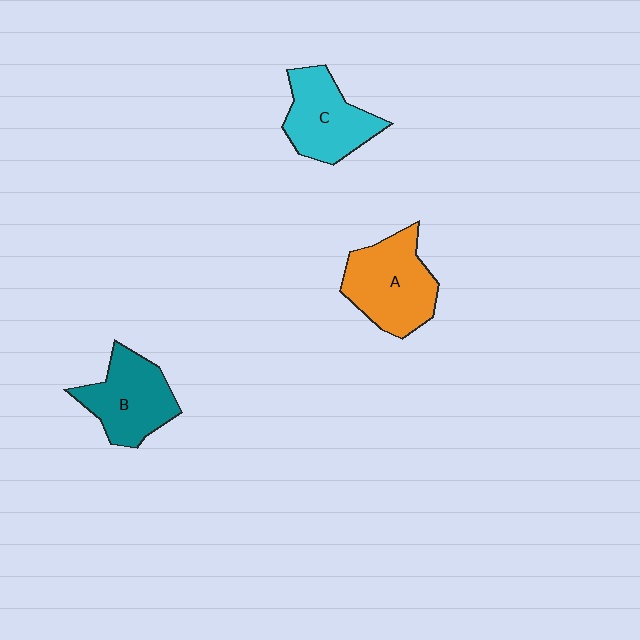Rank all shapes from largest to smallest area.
From largest to smallest: A (orange), B (teal), C (cyan).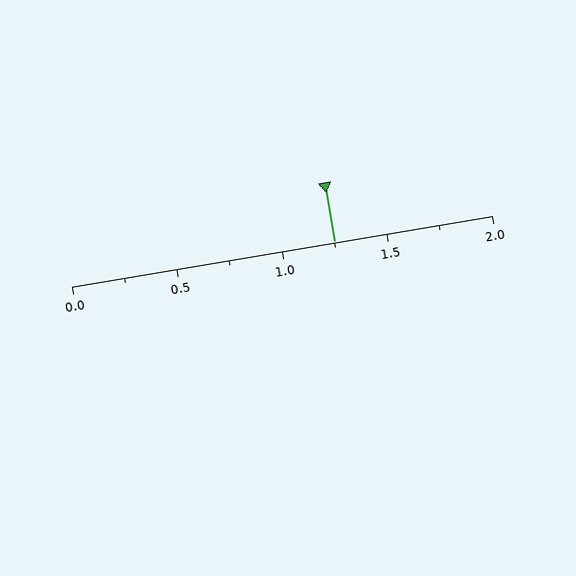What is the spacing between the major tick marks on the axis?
The major ticks are spaced 0.5 apart.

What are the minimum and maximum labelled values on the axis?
The axis runs from 0.0 to 2.0.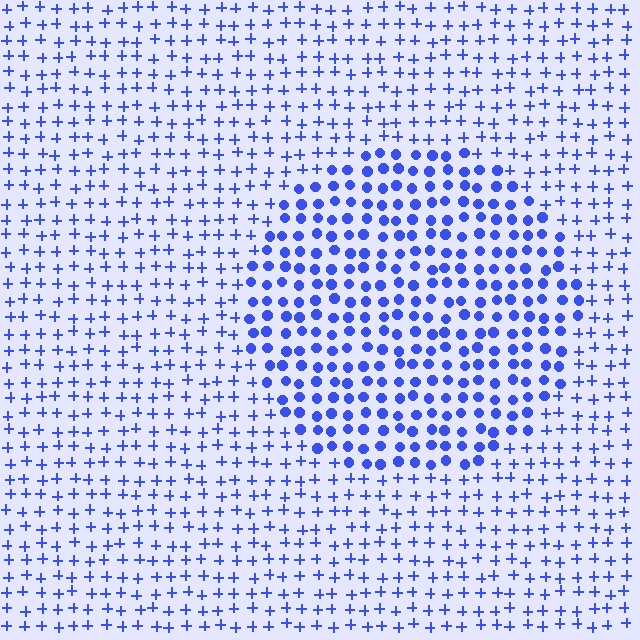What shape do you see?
I see a circle.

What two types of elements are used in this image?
The image uses circles inside the circle region and plus signs outside it.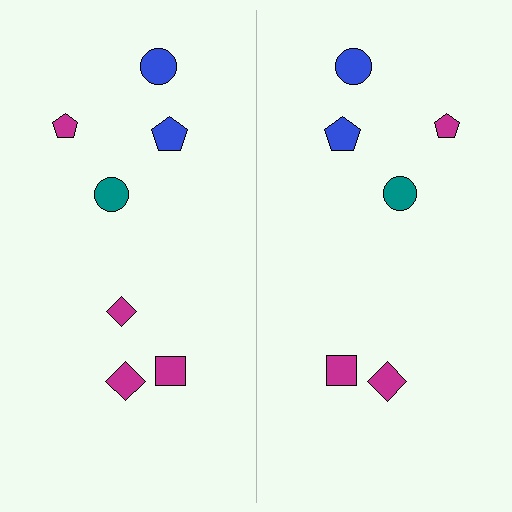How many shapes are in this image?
There are 13 shapes in this image.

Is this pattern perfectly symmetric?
No, the pattern is not perfectly symmetric. A magenta diamond is missing from the right side.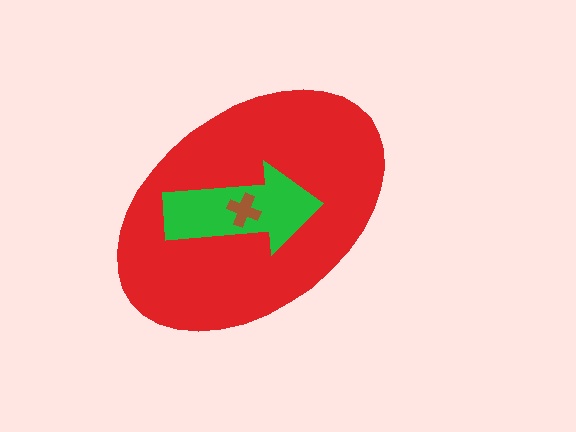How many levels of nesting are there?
3.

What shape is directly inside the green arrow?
The brown cross.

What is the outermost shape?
The red ellipse.